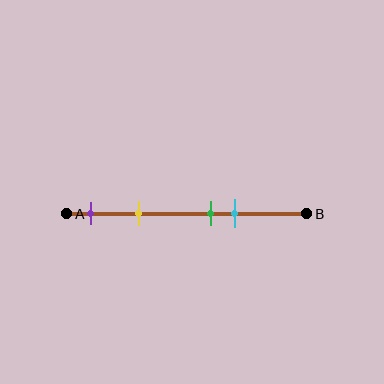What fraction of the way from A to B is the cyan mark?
The cyan mark is approximately 70% (0.7) of the way from A to B.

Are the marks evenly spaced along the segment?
No, the marks are not evenly spaced.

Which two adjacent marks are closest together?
The green and cyan marks are the closest adjacent pair.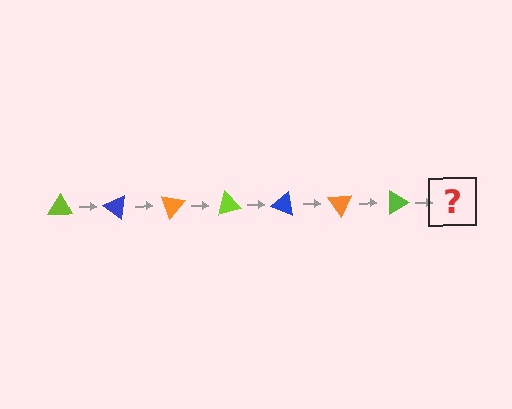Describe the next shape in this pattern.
It should be a blue triangle, rotated 245 degrees from the start.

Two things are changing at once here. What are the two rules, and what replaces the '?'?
The two rules are that it rotates 35 degrees each step and the color cycles through lime, blue, and orange. The '?' should be a blue triangle, rotated 245 degrees from the start.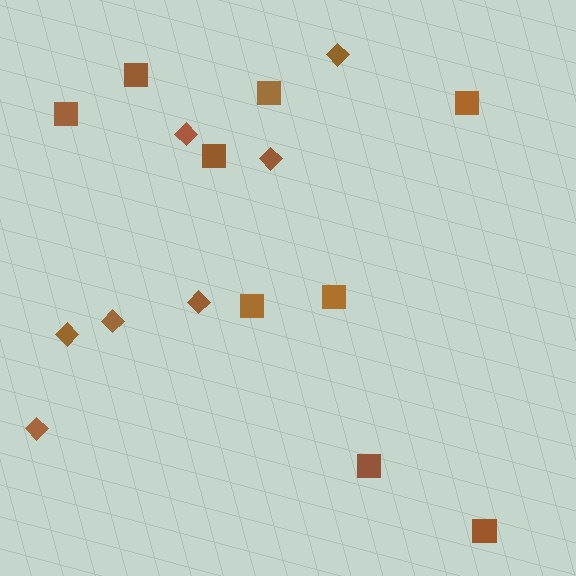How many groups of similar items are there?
There are 2 groups: one group of diamonds (7) and one group of squares (9).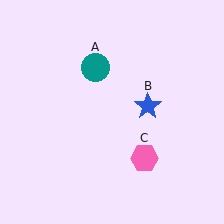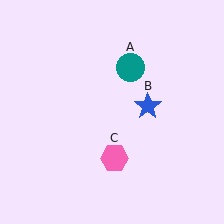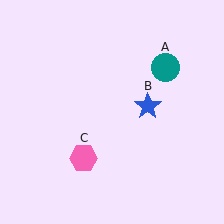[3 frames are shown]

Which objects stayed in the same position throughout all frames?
Blue star (object B) remained stationary.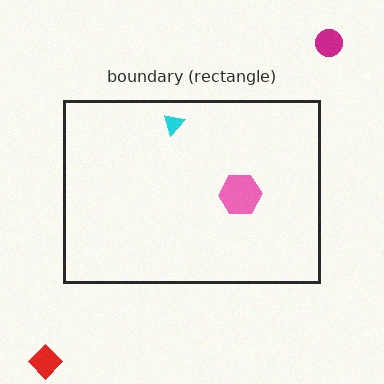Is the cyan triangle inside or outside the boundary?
Inside.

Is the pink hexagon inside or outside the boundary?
Inside.